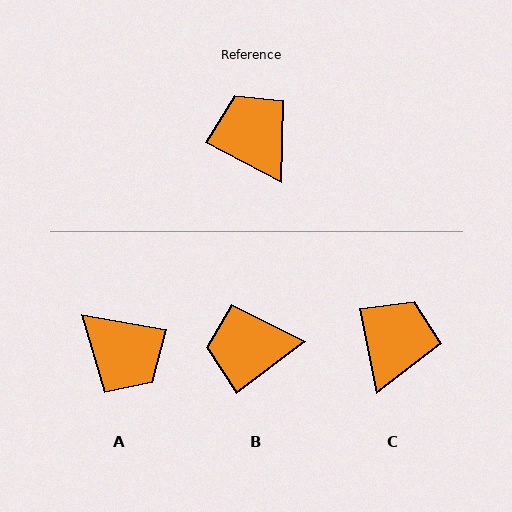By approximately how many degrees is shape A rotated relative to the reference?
Approximately 162 degrees clockwise.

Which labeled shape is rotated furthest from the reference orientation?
A, about 162 degrees away.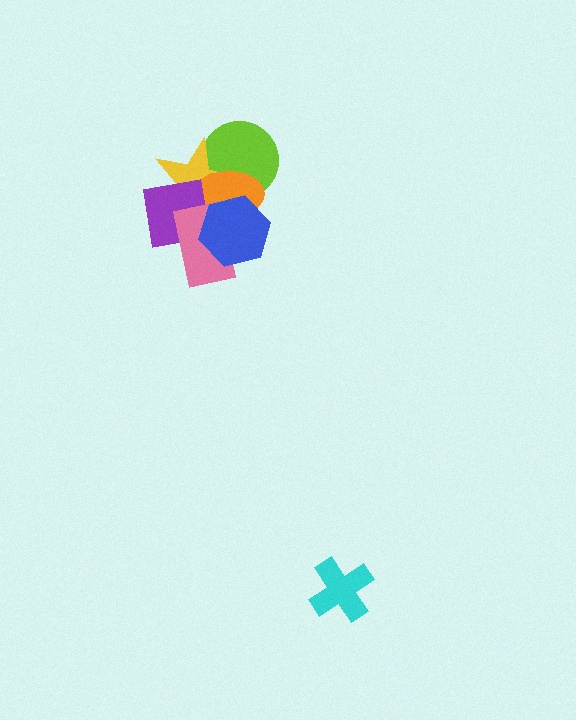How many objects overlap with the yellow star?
5 objects overlap with the yellow star.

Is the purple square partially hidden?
Yes, it is partially covered by another shape.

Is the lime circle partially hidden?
Yes, it is partially covered by another shape.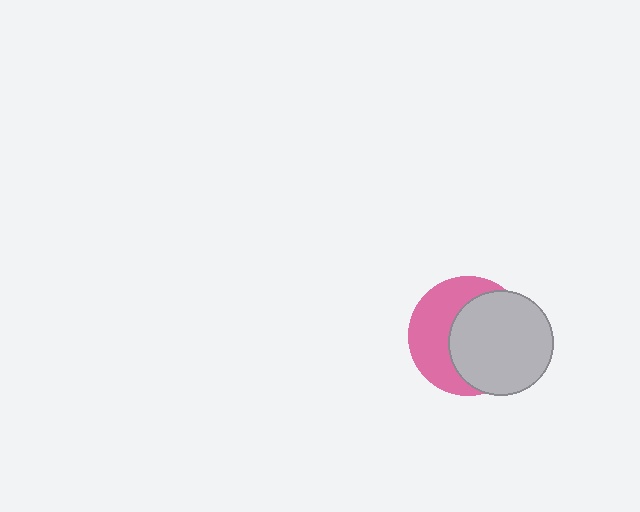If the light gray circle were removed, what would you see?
You would see the complete pink circle.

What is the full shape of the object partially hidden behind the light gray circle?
The partially hidden object is a pink circle.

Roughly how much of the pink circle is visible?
A small part of it is visible (roughly 45%).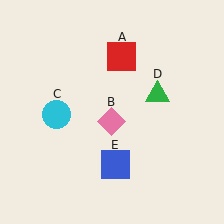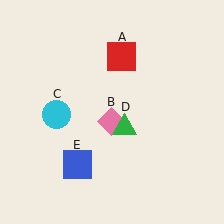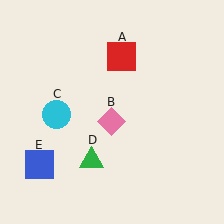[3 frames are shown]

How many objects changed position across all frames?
2 objects changed position: green triangle (object D), blue square (object E).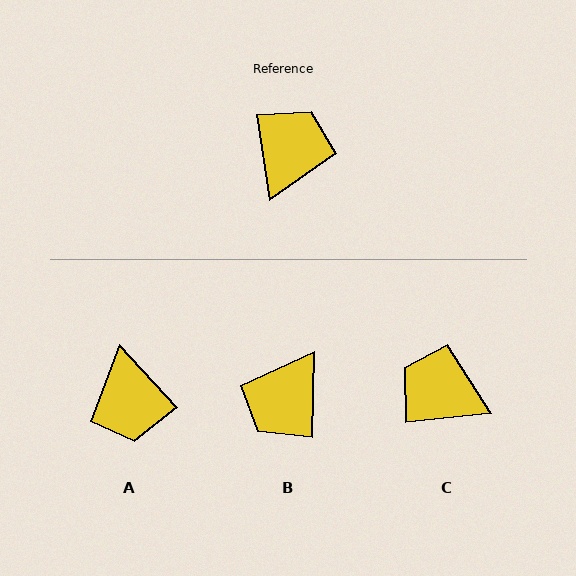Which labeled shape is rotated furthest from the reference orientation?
B, about 170 degrees away.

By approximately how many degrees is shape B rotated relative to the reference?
Approximately 170 degrees counter-clockwise.